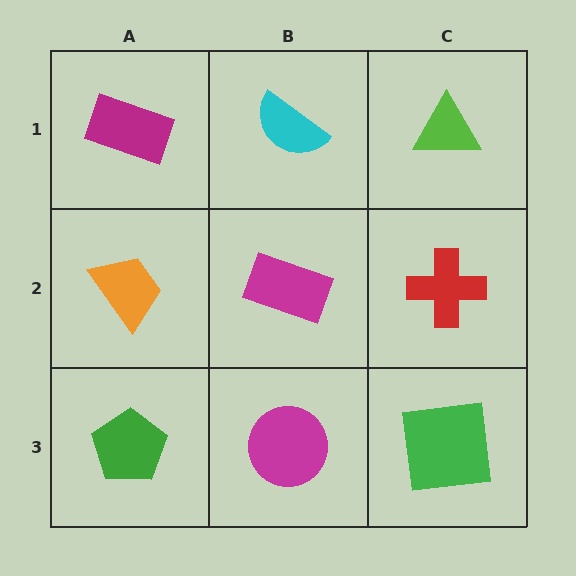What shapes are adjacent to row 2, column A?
A magenta rectangle (row 1, column A), a green pentagon (row 3, column A), a magenta rectangle (row 2, column B).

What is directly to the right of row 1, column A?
A cyan semicircle.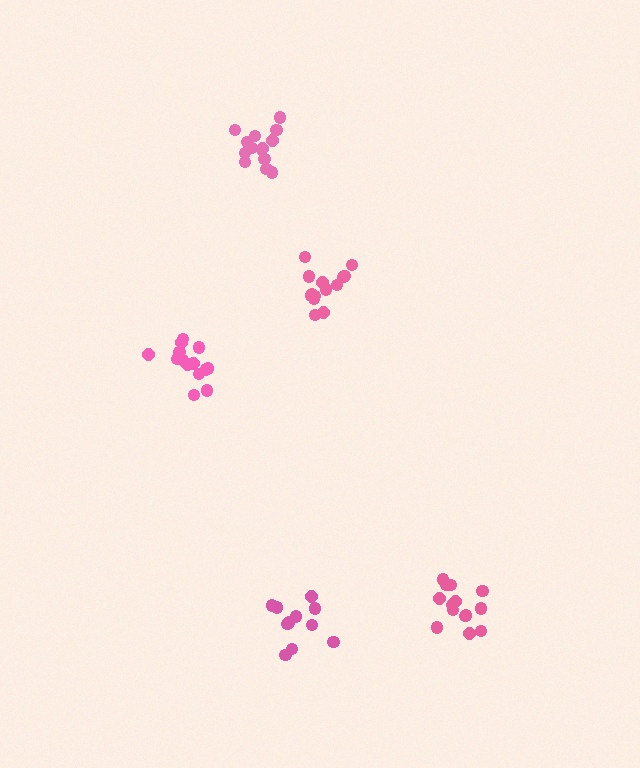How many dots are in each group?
Group 1: 14 dots, Group 2: 14 dots, Group 3: 14 dots, Group 4: 11 dots, Group 5: 14 dots (67 total).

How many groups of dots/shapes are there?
There are 5 groups.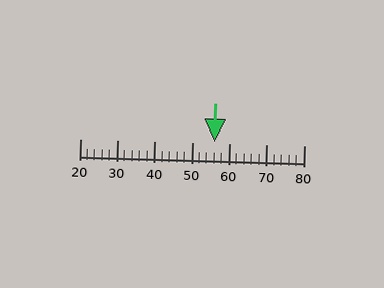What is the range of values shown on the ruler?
The ruler shows values from 20 to 80.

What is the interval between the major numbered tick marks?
The major tick marks are spaced 10 units apart.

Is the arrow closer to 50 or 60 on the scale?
The arrow is closer to 60.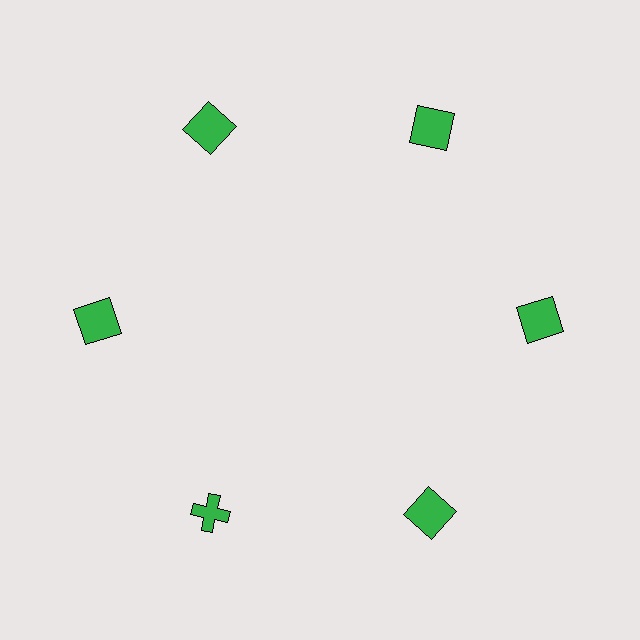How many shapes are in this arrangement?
There are 6 shapes arranged in a ring pattern.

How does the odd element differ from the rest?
It has a different shape: cross instead of square.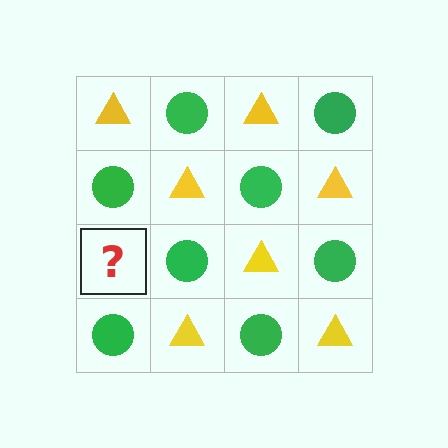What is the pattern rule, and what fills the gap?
The rule is that it alternates yellow triangle and green circle in a checkerboard pattern. The gap should be filled with a yellow triangle.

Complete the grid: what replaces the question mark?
The question mark should be replaced with a yellow triangle.